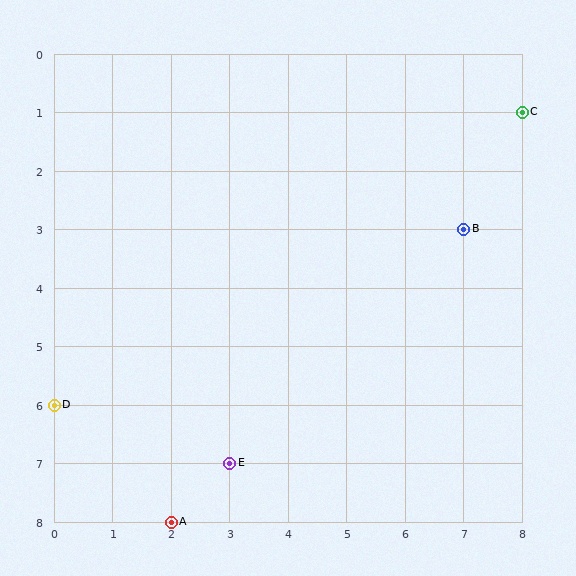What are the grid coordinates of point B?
Point B is at grid coordinates (7, 3).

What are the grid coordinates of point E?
Point E is at grid coordinates (3, 7).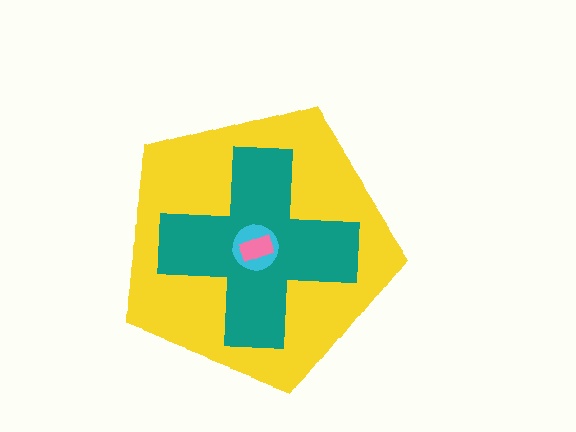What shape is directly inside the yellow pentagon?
The teal cross.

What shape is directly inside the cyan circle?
The pink rectangle.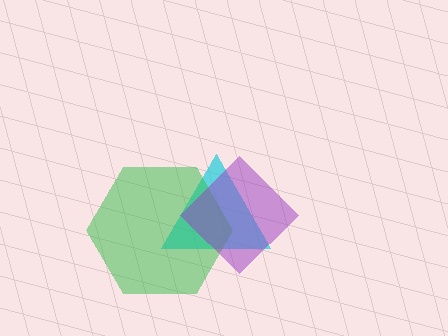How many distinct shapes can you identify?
There are 3 distinct shapes: a cyan triangle, a green hexagon, a purple diamond.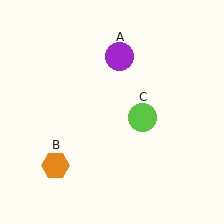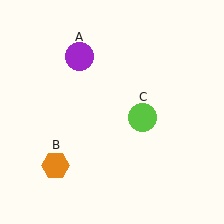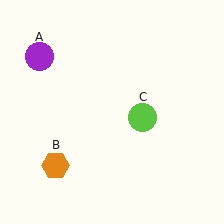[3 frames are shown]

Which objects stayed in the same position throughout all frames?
Orange hexagon (object B) and lime circle (object C) remained stationary.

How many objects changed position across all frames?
1 object changed position: purple circle (object A).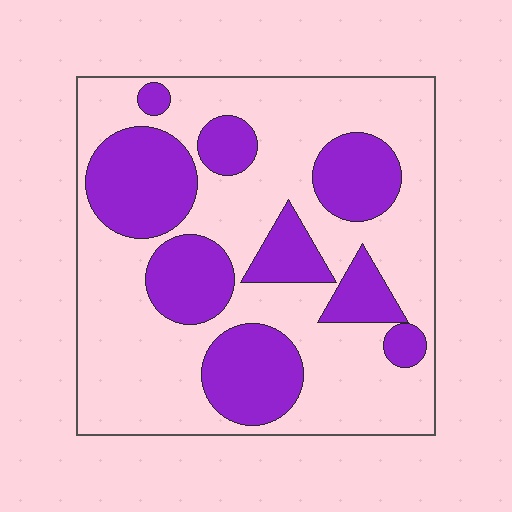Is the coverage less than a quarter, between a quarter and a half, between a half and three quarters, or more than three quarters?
Between a quarter and a half.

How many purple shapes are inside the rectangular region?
9.